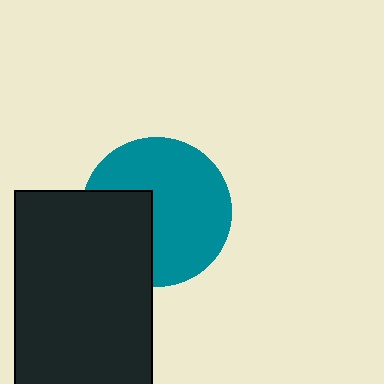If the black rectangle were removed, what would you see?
You would see the complete teal circle.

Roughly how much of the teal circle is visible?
Most of it is visible (roughly 67%).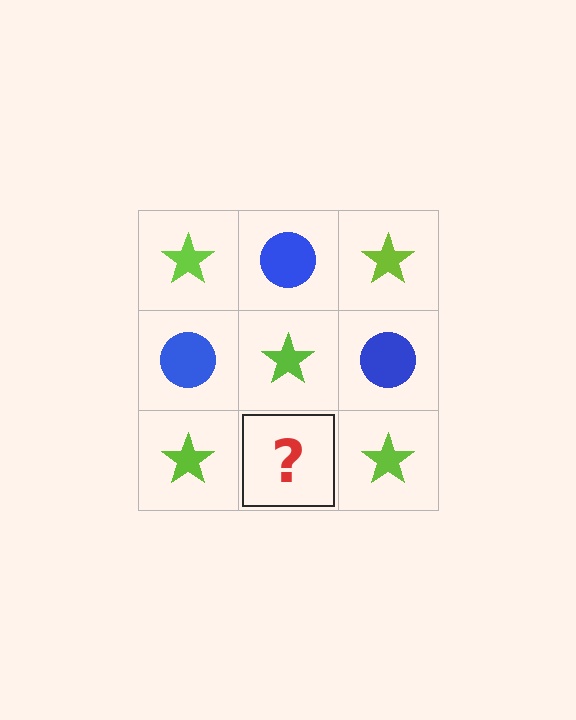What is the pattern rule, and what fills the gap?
The rule is that it alternates lime star and blue circle in a checkerboard pattern. The gap should be filled with a blue circle.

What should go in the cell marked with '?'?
The missing cell should contain a blue circle.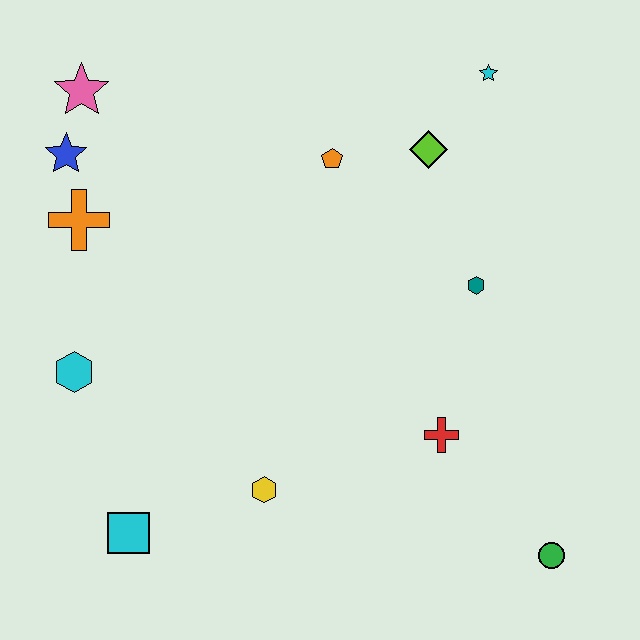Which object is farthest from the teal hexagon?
The pink star is farthest from the teal hexagon.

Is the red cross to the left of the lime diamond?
No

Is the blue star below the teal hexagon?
No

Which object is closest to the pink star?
The blue star is closest to the pink star.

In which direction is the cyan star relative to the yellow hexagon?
The cyan star is above the yellow hexagon.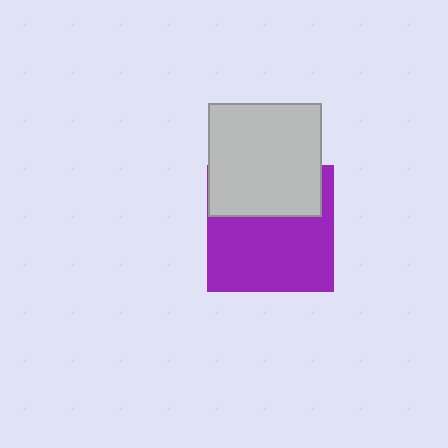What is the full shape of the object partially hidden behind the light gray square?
The partially hidden object is a purple square.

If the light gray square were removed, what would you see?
You would see the complete purple square.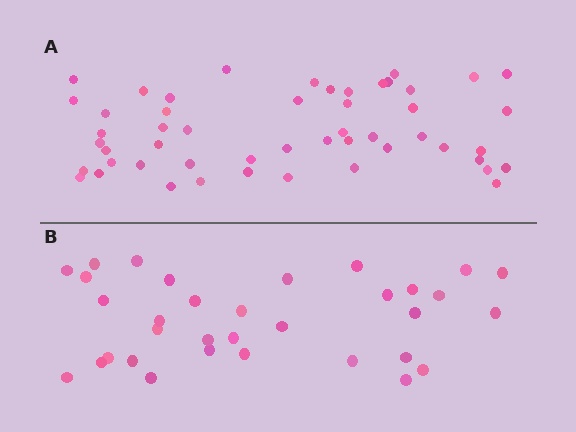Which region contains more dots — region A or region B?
Region A (the top region) has more dots.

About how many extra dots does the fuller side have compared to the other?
Region A has approximately 20 more dots than region B.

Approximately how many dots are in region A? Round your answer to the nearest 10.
About 50 dots. (The exact count is 51, which rounds to 50.)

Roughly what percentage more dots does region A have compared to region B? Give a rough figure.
About 55% more.